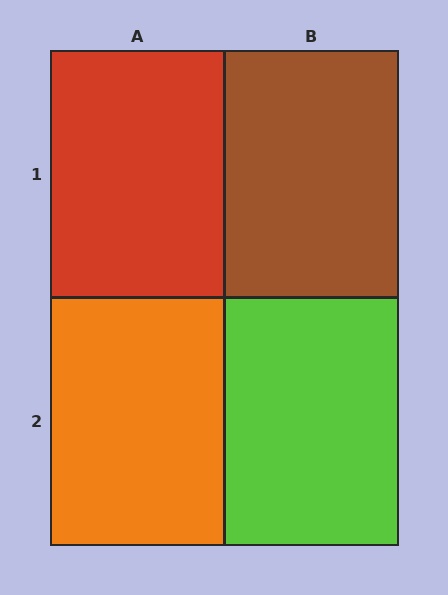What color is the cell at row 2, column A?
Orange.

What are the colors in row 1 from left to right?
Red, brown.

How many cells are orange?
1 cell is orange.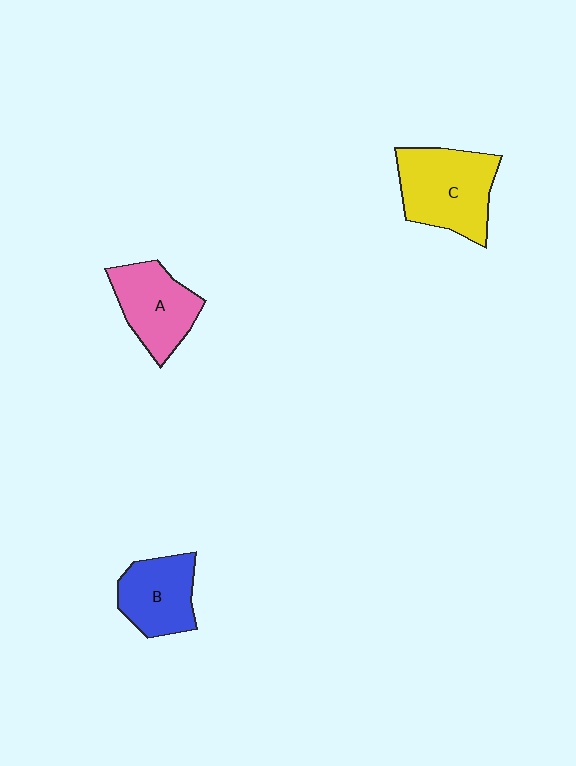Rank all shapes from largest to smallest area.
From largest to smallest: C (yellow), A (pink), B (blue).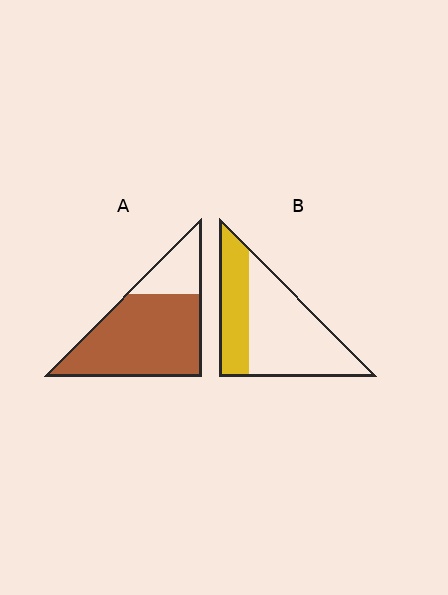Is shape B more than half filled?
No.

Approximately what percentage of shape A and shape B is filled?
A is approximately 75% and B is approximately 35%.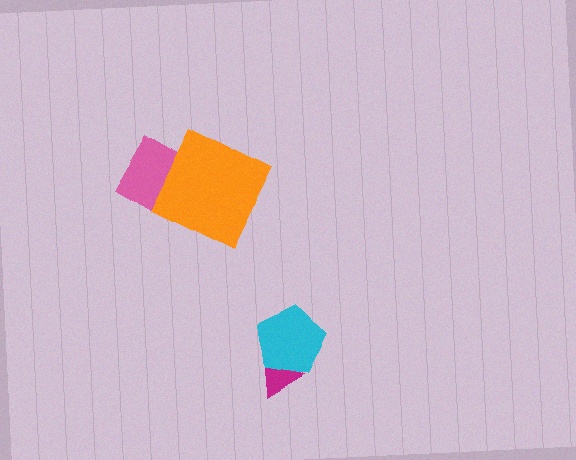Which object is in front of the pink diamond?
The orange square is in front of the pink diamond.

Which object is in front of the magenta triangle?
The cyan pentagon is in front of the magenta triangle.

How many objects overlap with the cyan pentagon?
1 object overlaps with the cyan pentagon.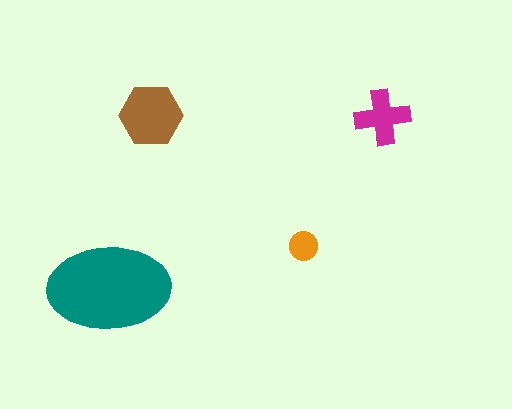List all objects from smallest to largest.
The orange circle, the magenta cross, the brown hexagon, the teal ellipse.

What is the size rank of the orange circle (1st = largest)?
4th.